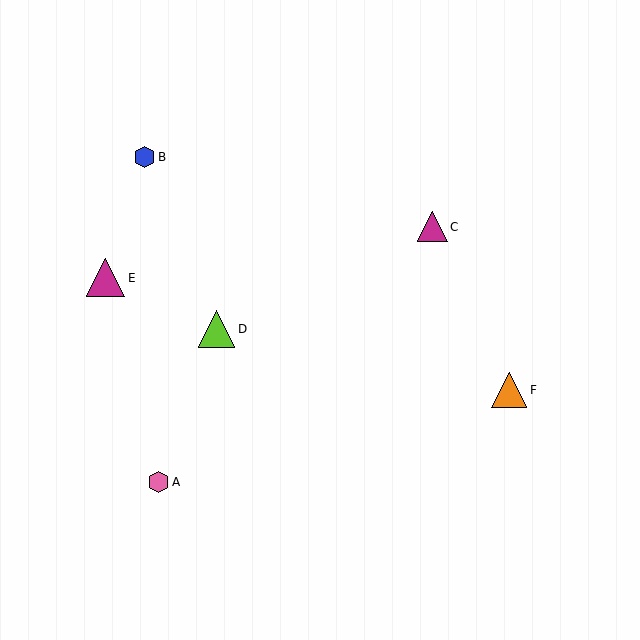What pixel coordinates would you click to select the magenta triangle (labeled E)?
Click at (106, 278) to select the magenta triangle E.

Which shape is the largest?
The magenta triangle (labeled E) is the largest.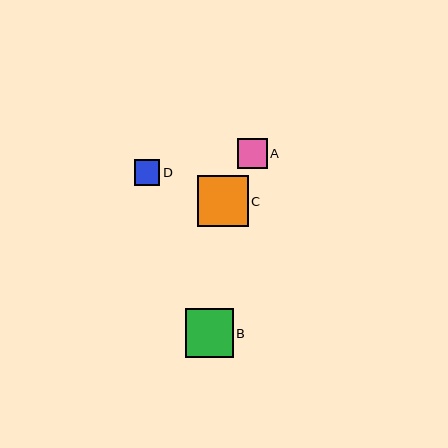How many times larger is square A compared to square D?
Square A is approximately 1.2 times the size of square D.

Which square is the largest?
Square C is the largest with a size of approximately 51 pixels.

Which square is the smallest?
Square D is the smallest with a size of approximately 25 pixels.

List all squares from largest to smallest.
From largest to smallest: C, B, A, D.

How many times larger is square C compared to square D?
Square C is approximately 2.0 times the size of square D.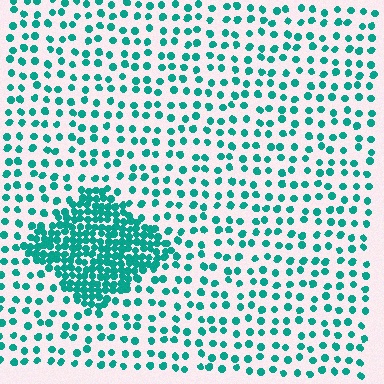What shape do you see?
I see a diamond.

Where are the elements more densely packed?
The elements are more densely packed inside the diamond boundary.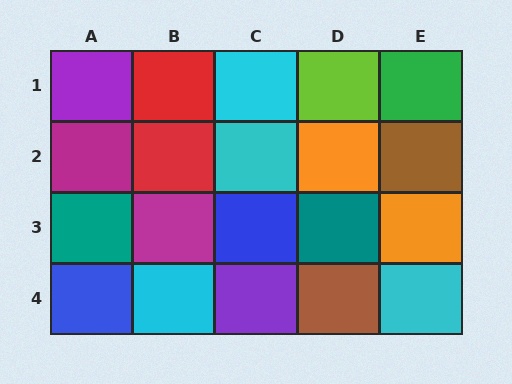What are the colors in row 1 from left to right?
Purple, red, cyan, lime, green.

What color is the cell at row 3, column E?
Orange.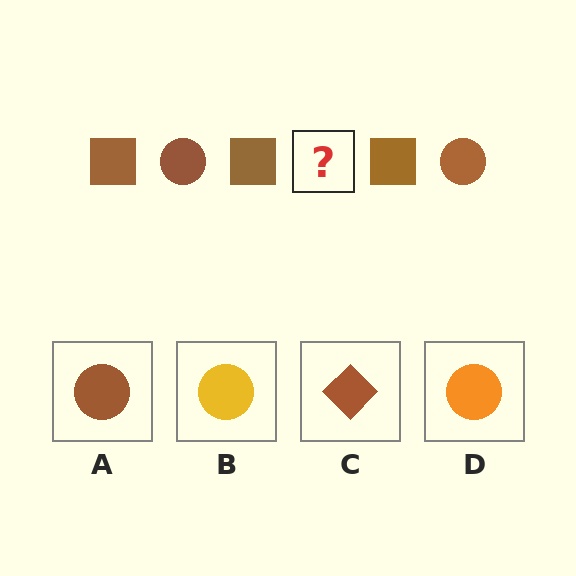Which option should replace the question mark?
Option A.